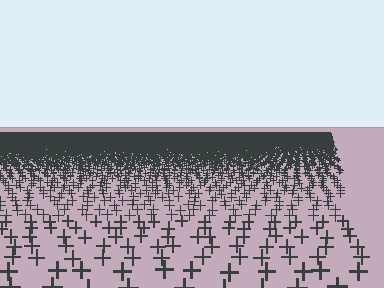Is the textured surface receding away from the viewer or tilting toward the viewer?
The surface is receding away from the viewer. Texture elements get smaller and denser toward the top.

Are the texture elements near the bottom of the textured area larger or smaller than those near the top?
Larger. Near the bottom, elements are closer to the viewer and appear at a bigger on-screen size.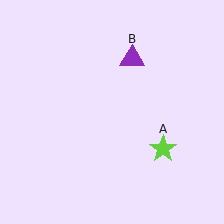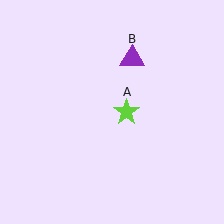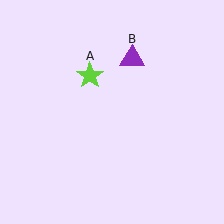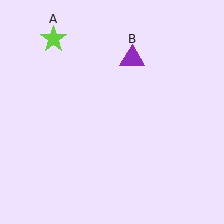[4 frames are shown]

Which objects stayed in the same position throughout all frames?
Purple triangle (object B) remained stationary.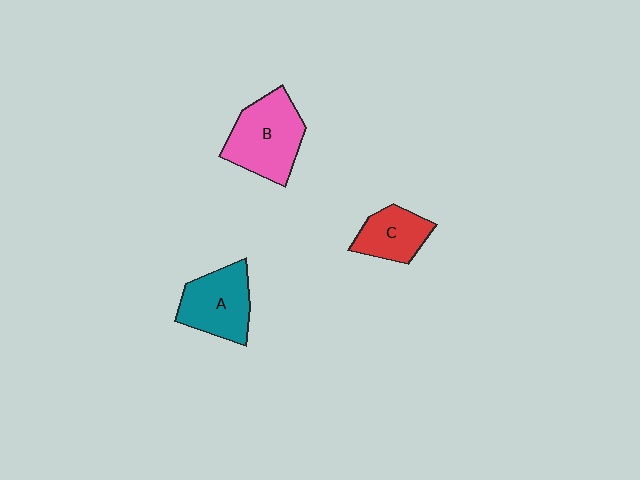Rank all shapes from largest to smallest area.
From largest to smallest: B (pink), A (teal), C (red).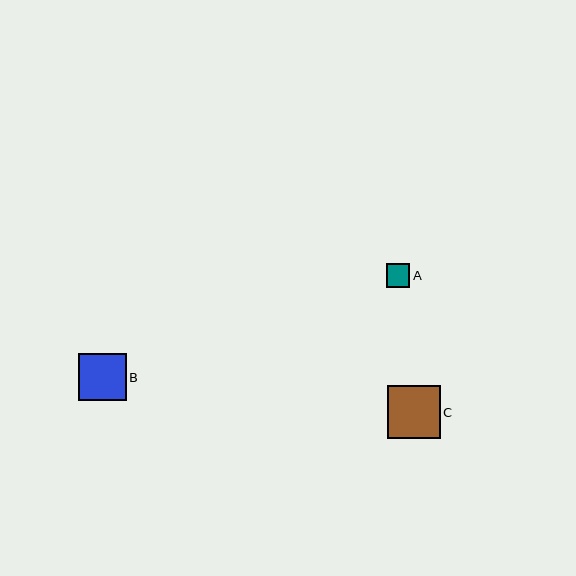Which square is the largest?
Square C is the largest with a size of approximately 53 pixels.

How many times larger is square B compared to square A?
Square B is approximately 2.0 times the size of square A.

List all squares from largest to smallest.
From largest to smallest: C, B, A.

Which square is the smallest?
Square A is the smallest with a size of approximately 24 pixels.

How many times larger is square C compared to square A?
Square C is approximately 2.2 times the size of square A.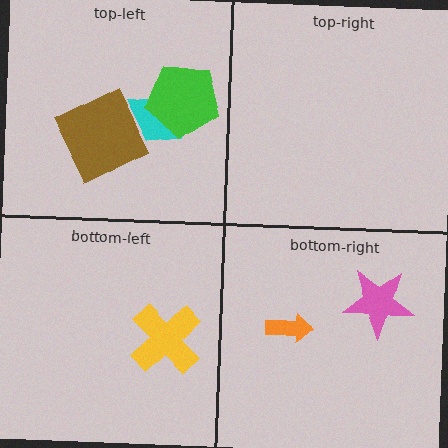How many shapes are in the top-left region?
3.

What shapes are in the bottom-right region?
The orange arrow, the pink star.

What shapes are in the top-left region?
The cyan trapezoid, the green pentagon, the brown square.